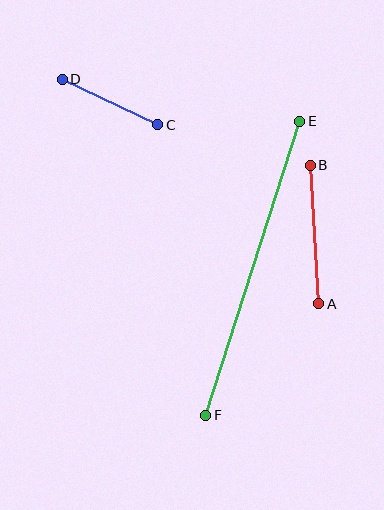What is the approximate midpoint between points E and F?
The midpoint is at approximately (253, 268) pixels.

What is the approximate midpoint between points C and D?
The midpoint is at approximately (110, 102) pixels.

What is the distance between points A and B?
The distance is approximately 139 pixels.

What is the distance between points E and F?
The distance is approximately 309 pixels.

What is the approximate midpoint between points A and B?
The midpoint is at approximately (315, 235) pixels.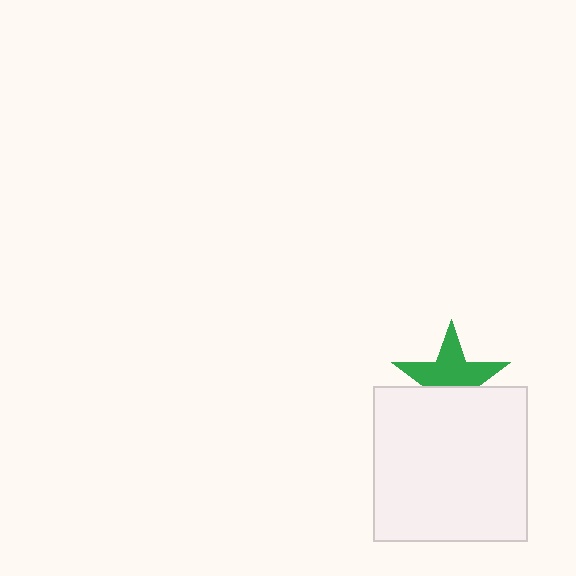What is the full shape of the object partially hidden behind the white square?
The partially hidden object is a green star.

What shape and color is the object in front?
The object in front is a white square.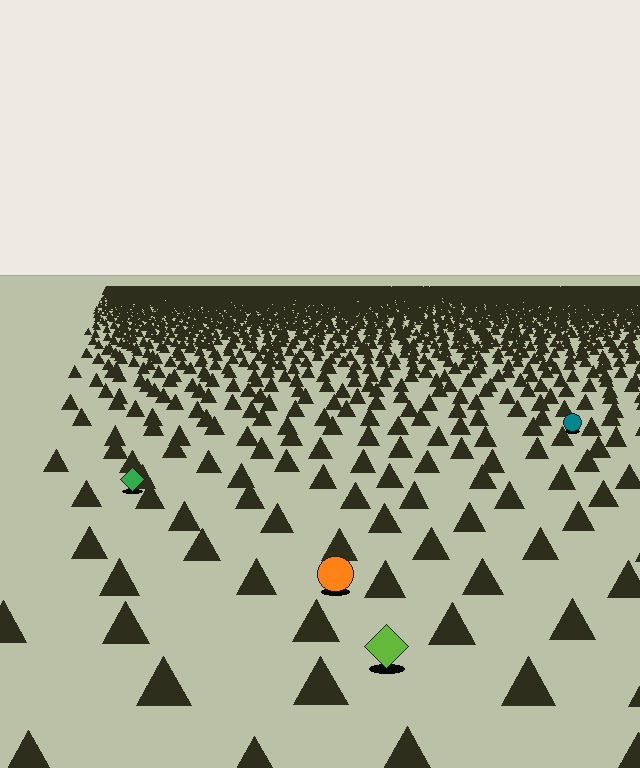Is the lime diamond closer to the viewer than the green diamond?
Yes. The lime diamond is closer — you can tell from the texture gradient: the ground texture is coarser near it.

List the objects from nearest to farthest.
From nearest to farthest: the lime diamond, the orange circle, the green diamond, the teal circle.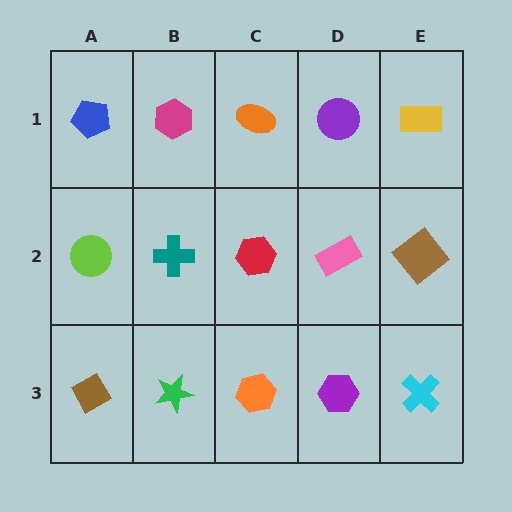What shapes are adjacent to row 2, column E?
A yellow rectangle (row 1, column E), a cyan cross (row 3, column E), a pink rectangle (row 2, column D).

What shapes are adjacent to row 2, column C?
An orange ellipse (row 1, column C), an orange hexagon (row 3, column C), a teal cross (row 2, column B), a pink rectangle (row 2, column D).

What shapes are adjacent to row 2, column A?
A blue pentagon (row 1, column A), a brown diamond (row 3, column A), a teal cross (row 2, column B).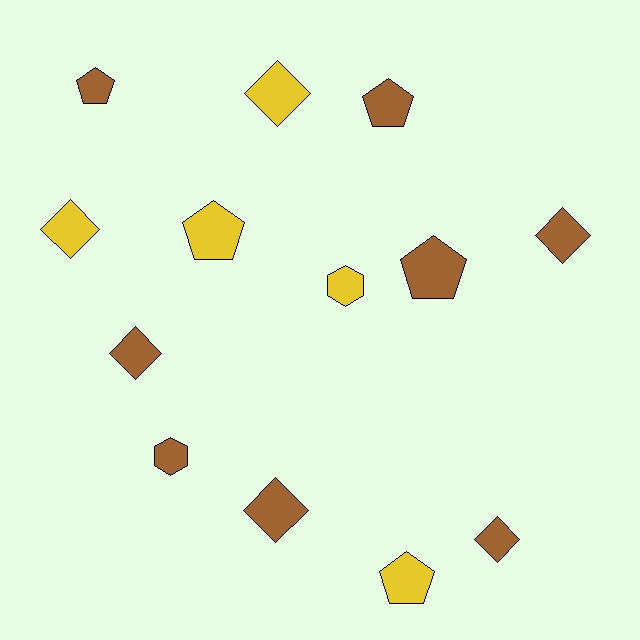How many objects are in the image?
There are 13 objects.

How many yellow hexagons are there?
There is 1 yellow hexagon.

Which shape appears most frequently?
Diamond, with 6 objects.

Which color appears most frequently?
Brown, with 8 objects.